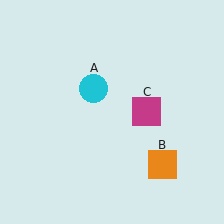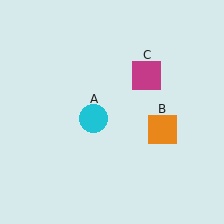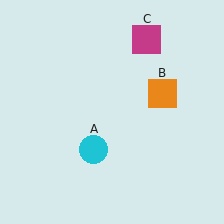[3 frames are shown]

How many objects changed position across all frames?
3 objects changed position: cyan circle (object A), orange square (object B), magenta square (object C).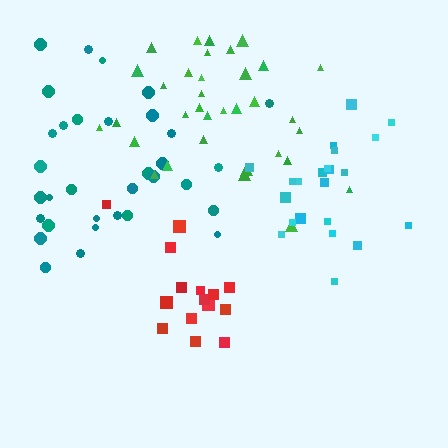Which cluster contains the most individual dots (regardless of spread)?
Green (34).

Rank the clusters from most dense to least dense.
green, red, cyan, teal.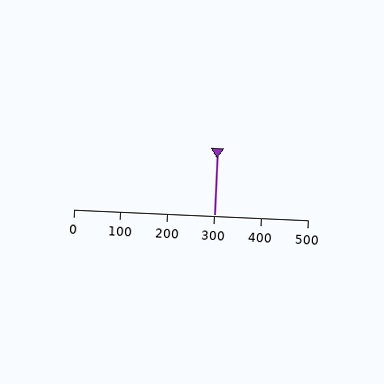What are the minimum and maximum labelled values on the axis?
The axis runs from 0 to 500.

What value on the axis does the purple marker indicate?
The marker indicates approximately 300.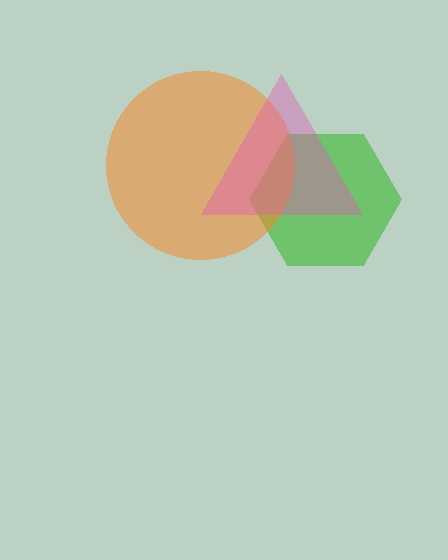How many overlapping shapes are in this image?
There are 3 overlapping shapes in the image.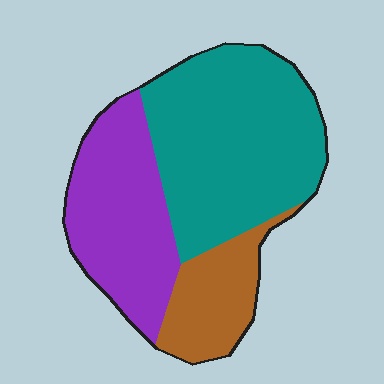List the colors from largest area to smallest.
From largest to smallest: teal, purple, brown.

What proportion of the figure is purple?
Purple takes up between a quarter and a half of the figure.